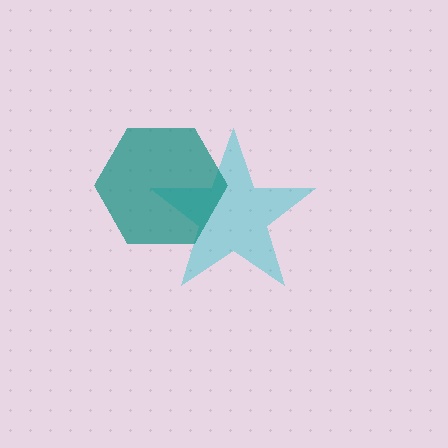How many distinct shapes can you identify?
There are 2 distinct shapes: a cyan star, a teal hexagon.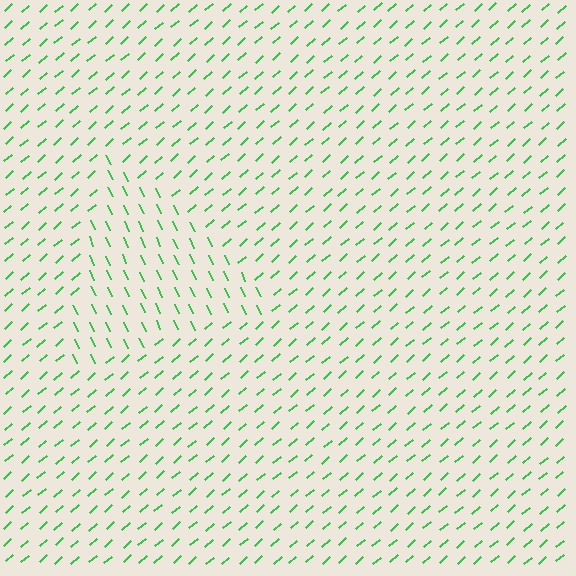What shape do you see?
I see a triangle.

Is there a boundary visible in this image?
Yes, there is a texture boundary formed by a change in line orientation.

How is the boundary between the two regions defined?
The boundary is defined purely by a change in line orientation (approximately 73 degrees difference). All lines are the same color and thickness.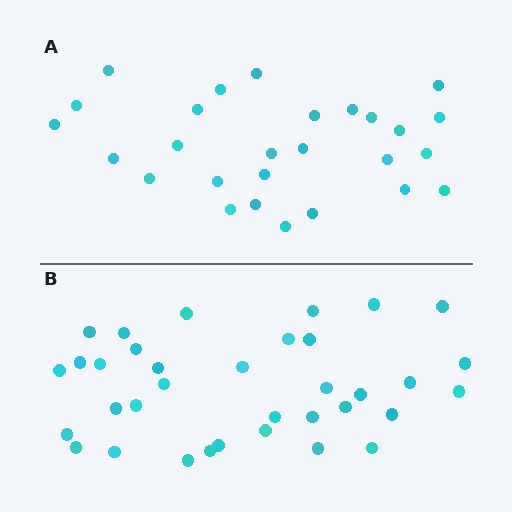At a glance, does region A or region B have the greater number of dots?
Region B (the bottom region) has more dots.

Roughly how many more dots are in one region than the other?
Region B has roughly 8 or so more dots than region A.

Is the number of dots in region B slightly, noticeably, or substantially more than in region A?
Region B has noticeably more, but not dramatically so. The ratio is roughly 1.3 to 1.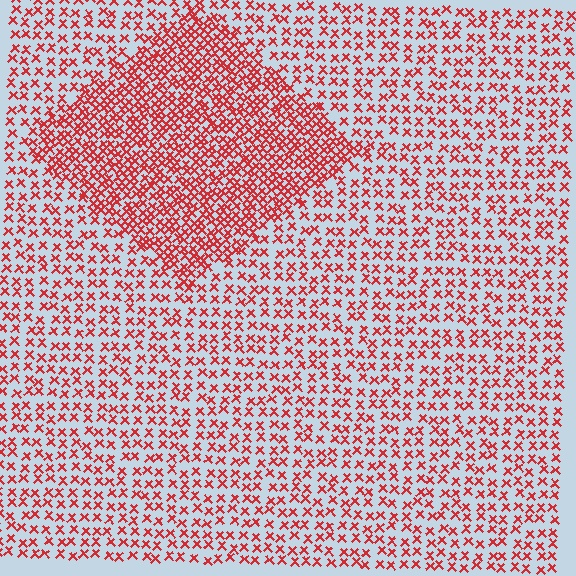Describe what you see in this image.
The image contains small red elements arranged at two different densities. A diamond-shaped region is visible where the elements are more densely packed than the surrounding area.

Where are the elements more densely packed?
The elements are more densely packed inside the diamond boundary.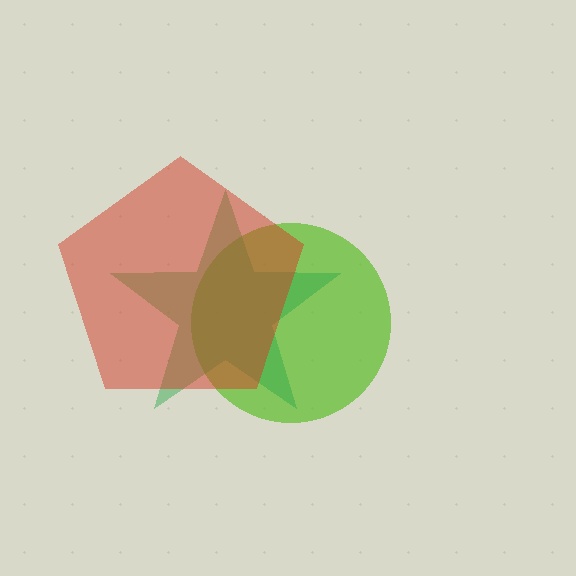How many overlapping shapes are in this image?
There are 3 overlapping shapes in the image.